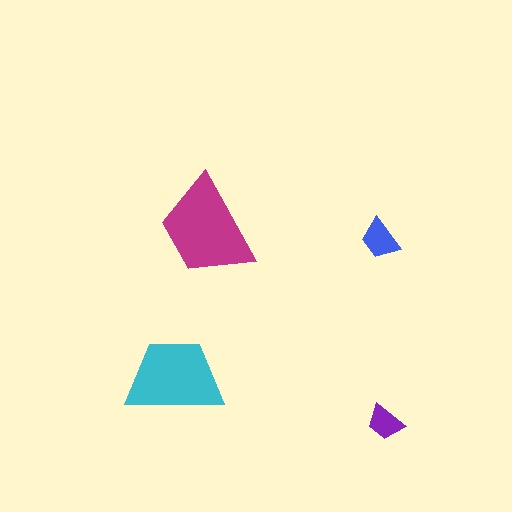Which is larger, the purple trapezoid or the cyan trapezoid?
The cyan one.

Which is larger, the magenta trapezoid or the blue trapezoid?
The magenta one.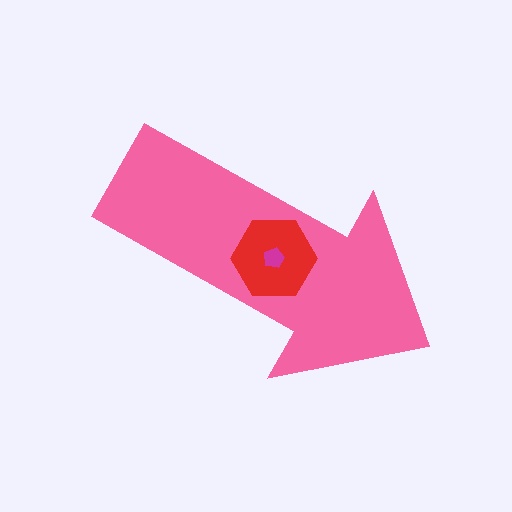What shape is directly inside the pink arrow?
The red hexagon.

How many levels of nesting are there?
3.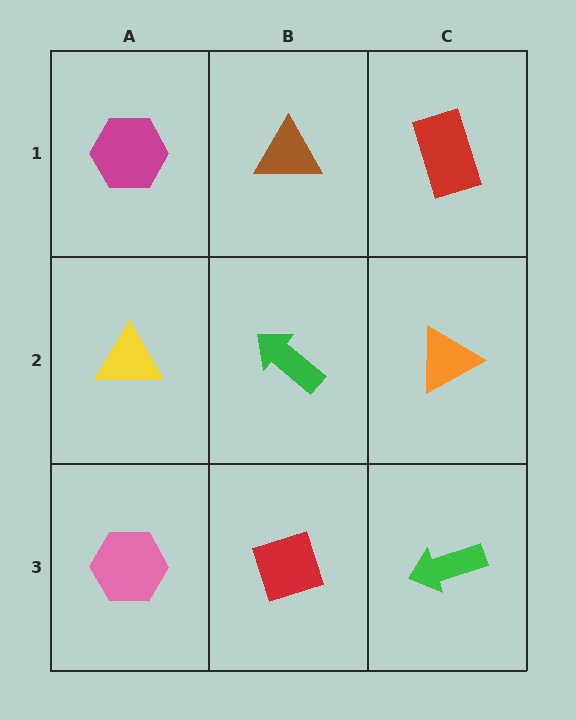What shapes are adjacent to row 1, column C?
An orange triangle (row 2, column C), a brown triangle (row 1, column B).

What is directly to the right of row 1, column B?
A red rectangle.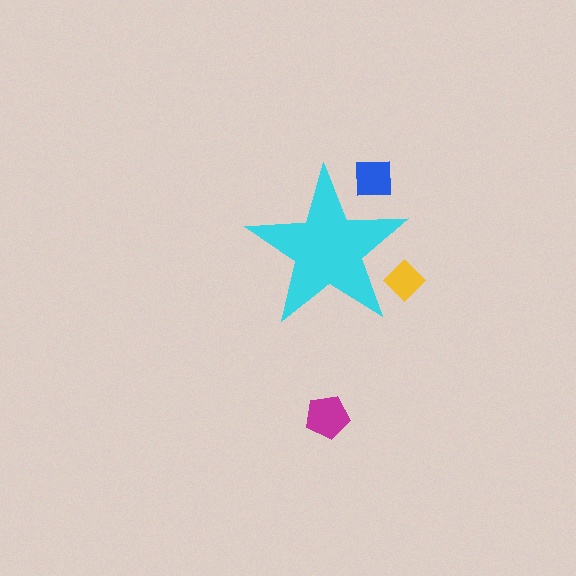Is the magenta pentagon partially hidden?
No, the magenta pentagon is fully visible.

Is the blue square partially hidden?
Yes, the blue square is partially hidden behind the cyan star.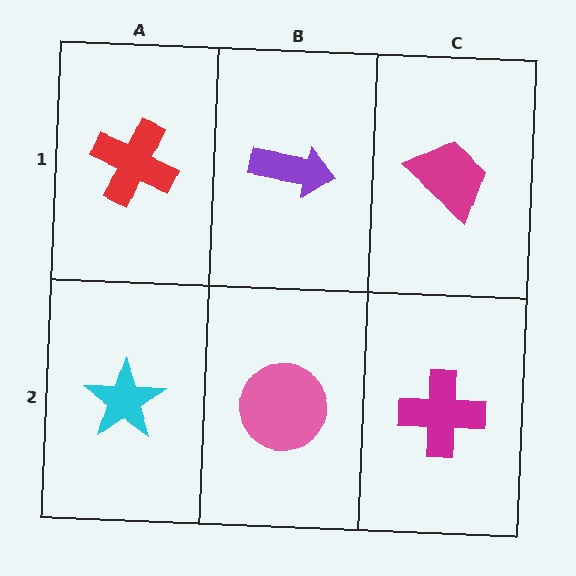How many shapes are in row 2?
3 shapes.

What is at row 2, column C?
A magenta cross.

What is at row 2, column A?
A cyan star.